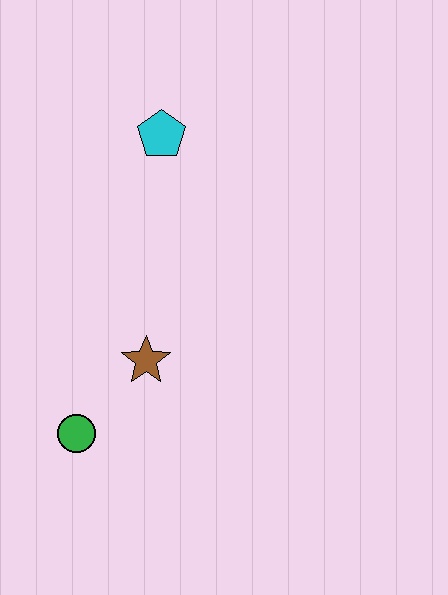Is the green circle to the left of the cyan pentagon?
Yes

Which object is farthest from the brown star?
The cyan pentagon is farthest from the brown star.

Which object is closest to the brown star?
The green circle is closest to the brown star.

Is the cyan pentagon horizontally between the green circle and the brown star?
No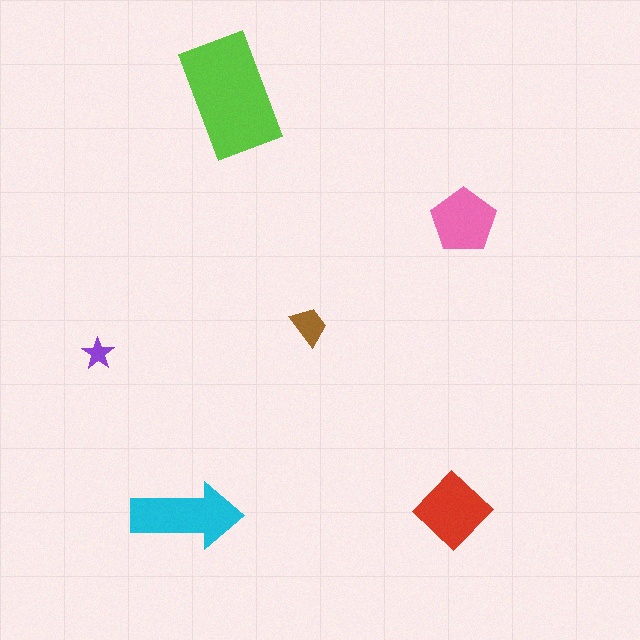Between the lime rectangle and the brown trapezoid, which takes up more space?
The lime rectangle.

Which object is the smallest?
The purple star.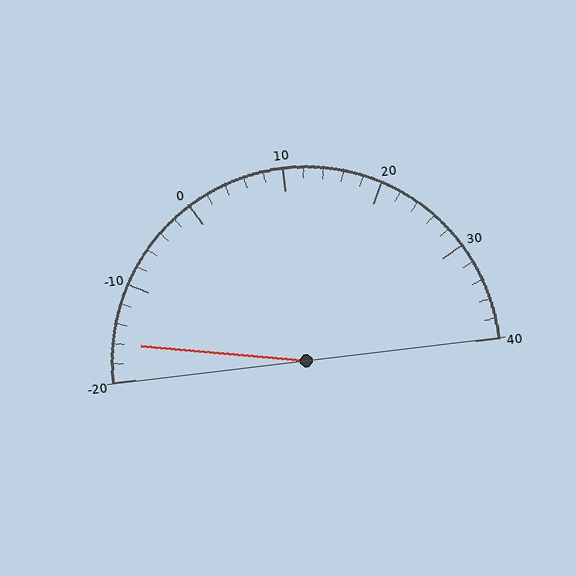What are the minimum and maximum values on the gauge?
The gauge ranges from -20 to 40.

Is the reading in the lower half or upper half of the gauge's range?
The reading is in the lower half of the range (-20 to 40).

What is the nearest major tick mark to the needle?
The nearest major tick mark is -20.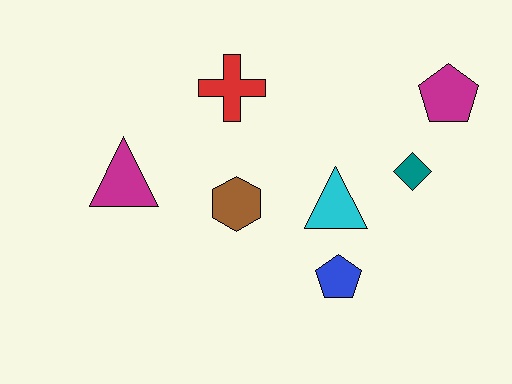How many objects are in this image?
There are 7 objects.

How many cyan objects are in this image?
There is 1 cyan object.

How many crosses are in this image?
There is 1 cross.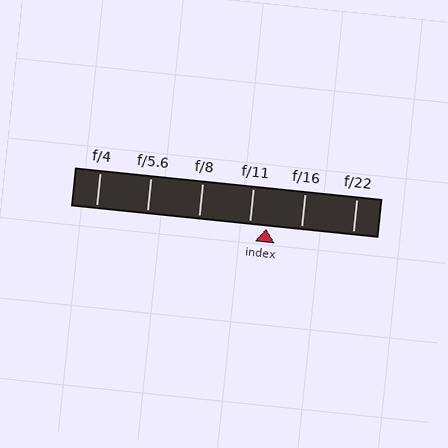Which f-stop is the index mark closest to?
The index mark is closest to f/11.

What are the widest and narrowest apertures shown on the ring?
The widest aperture shown is f/4 and the narrowest is f/22.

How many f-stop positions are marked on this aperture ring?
There are 6 f-stop positions marked.